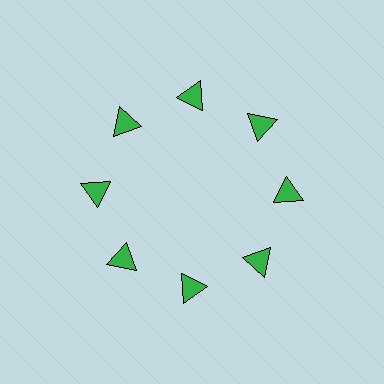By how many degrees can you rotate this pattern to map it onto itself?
The pattern maps onto itself every 45 degrees of rotation.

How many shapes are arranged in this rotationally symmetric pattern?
There are 8 shapes, arranged in 8 groups of 1.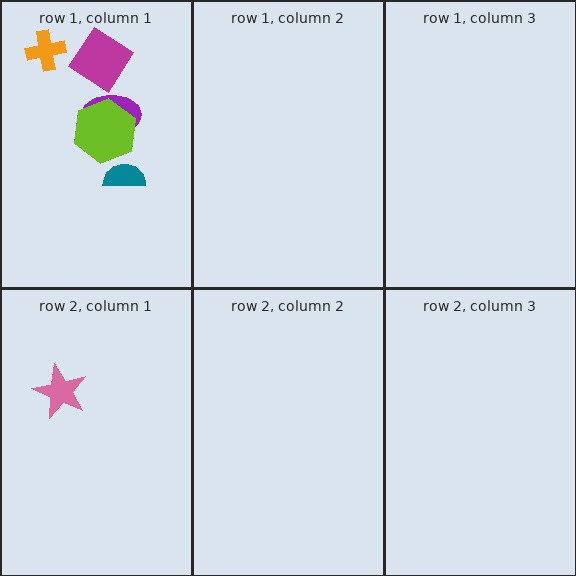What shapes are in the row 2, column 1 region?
The pink star.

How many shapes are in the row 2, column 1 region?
1.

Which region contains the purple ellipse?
The row 1, column 1 region.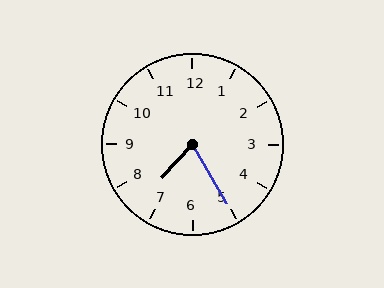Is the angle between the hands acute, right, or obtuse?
It is acute.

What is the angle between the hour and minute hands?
Approximately 72 degrees.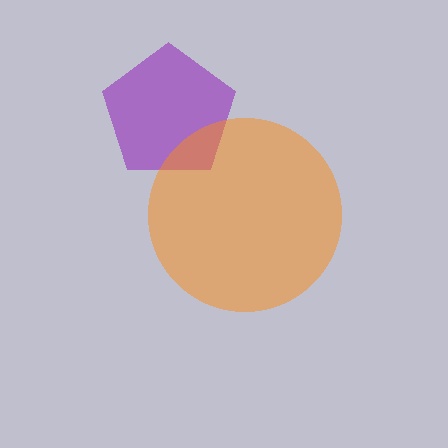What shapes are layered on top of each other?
The layered shapes are: a purple pentagon, an orange circle.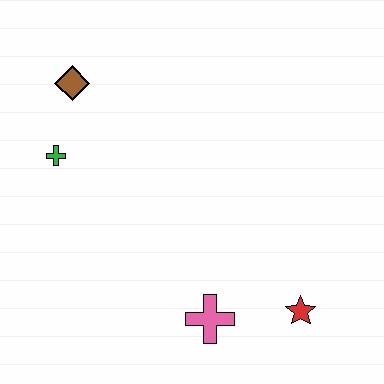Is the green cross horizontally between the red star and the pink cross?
No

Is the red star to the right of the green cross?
Yes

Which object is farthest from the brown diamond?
The red star is farthest from the brown diamond.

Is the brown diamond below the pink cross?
No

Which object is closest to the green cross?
The brown diamond is closest to the green cross.